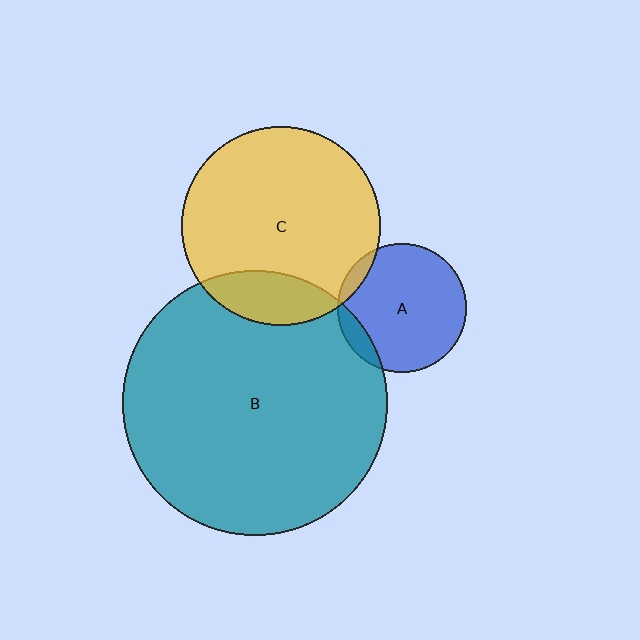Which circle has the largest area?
Circle B (teal).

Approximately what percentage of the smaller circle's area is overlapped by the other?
Approximately 15%.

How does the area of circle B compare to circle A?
Approximately 4.2 times.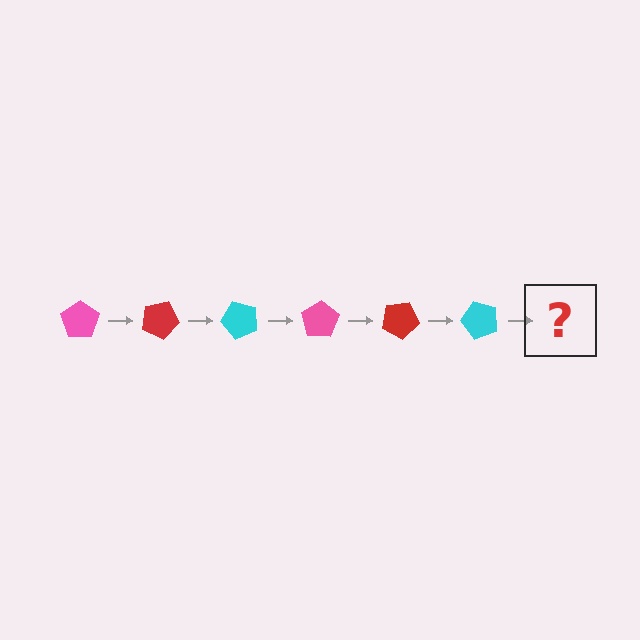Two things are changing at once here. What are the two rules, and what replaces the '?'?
The two rules are that it rotates 25 degrees each step and the color cycles through pink, red, and cyan. The '?' should be a pink pentagon, rotated 150 degrees from the start.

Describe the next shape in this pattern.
It should be a pink pentagon, rotated 150 degrees from the start.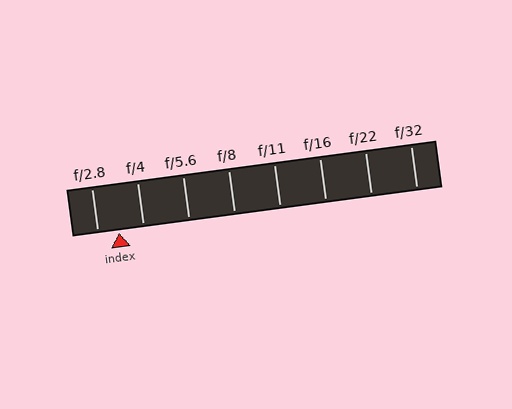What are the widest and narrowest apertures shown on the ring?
The widest aperture shown is f/2.8 and the narrowest is f/32.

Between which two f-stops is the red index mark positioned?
The index mark is between f/2.8 and f/4.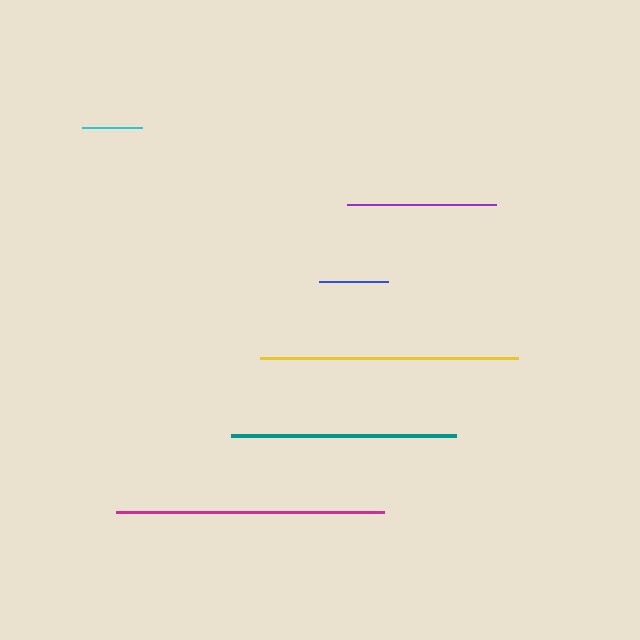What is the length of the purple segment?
The purple segment is approximately 149 pixels long.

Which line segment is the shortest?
The cyan line is the shortest at approximately 60 pixels.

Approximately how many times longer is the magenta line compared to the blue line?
The magenta line is approximately 3.9 times the length of the blue line.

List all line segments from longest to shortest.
From longest to shortest: magenta, yellow, teal, purple, blue, cyan.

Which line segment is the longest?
The magenta line is the longest at approximately 268 pixels.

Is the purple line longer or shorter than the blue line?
The purple line is longer than the blue line.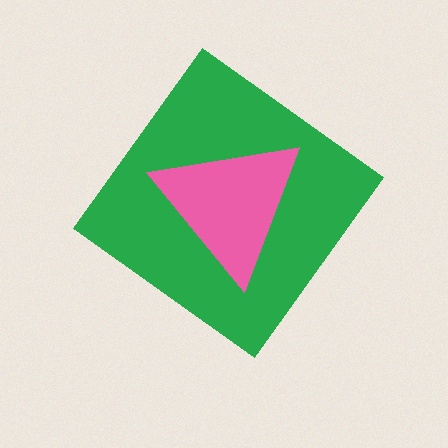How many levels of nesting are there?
2.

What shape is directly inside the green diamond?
The pink triangle.